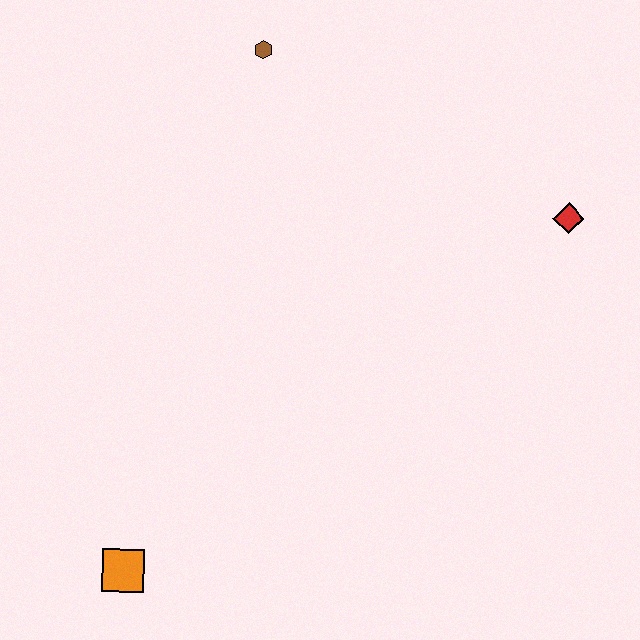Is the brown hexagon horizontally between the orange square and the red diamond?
Yes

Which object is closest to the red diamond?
The brown hexagon is closest to the red diamond.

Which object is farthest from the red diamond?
The orange square is farthest from the red diamond.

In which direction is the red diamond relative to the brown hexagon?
The red diamond is to the right of the brown hexagon.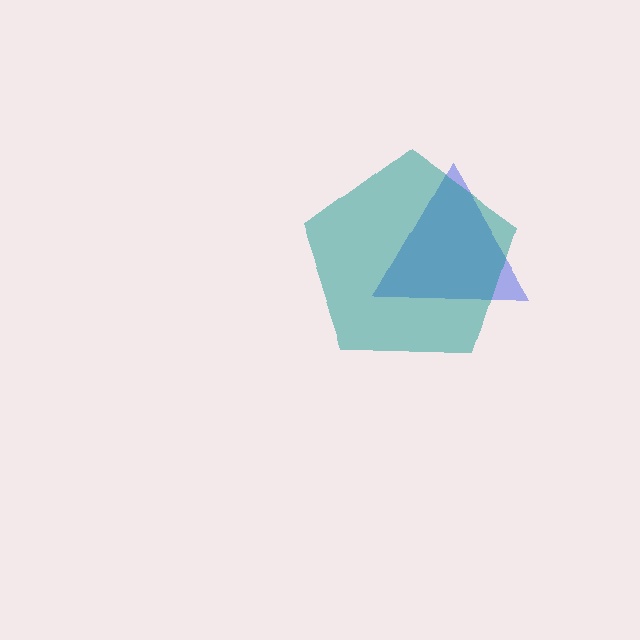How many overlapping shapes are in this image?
There are 2 overlapping shapes in the image.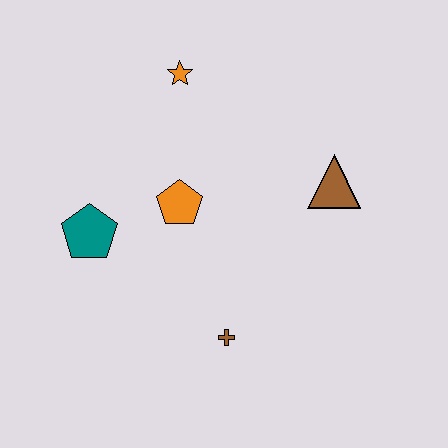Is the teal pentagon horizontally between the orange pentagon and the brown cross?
No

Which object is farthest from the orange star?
The brown cross is farthest from the orange star.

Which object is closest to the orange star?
The orange pentagon is closest to the orange star.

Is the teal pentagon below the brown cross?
No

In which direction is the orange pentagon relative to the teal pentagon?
The orange pentagon is to the right of the teal pentagon.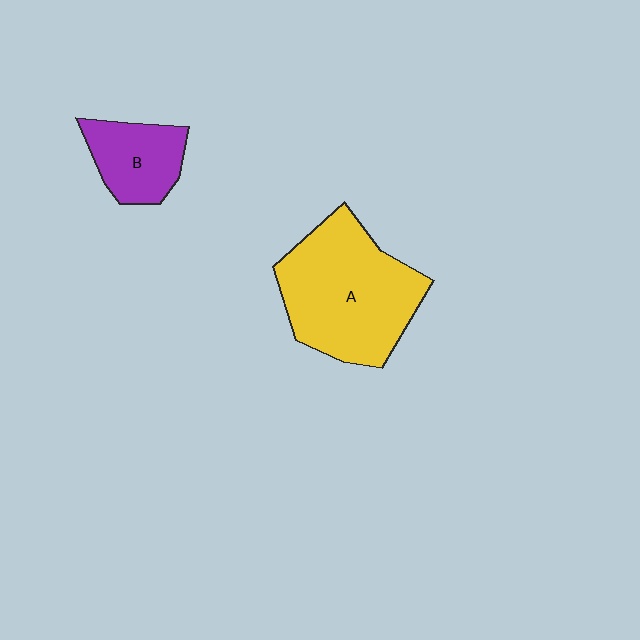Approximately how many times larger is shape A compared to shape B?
Approximately 2.3 times.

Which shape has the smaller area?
Shape B (purple).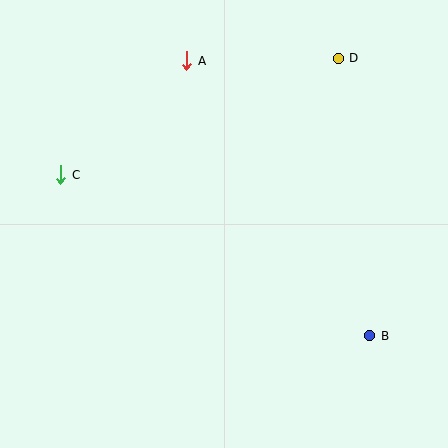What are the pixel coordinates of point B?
Point B is at (370, 336).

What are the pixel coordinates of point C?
Point C is at (61, 175).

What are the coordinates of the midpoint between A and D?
The midpoint between A and D is at (262, 60).